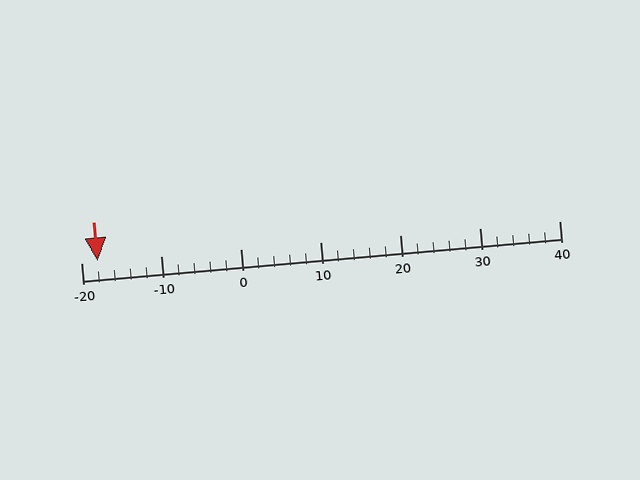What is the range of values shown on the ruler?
The ruler shows values from -20 to 40.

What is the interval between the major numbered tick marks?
The major tick marks are spaced 10 units apart.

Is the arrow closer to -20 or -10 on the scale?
The arrow is closer to -20.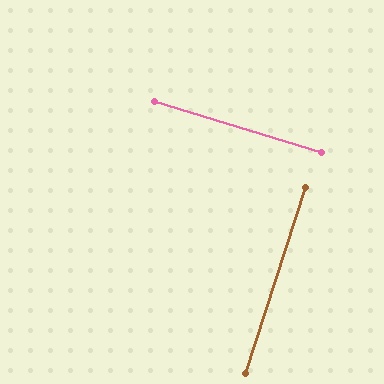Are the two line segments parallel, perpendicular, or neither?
Perpendicular — they meet at approximately 89°.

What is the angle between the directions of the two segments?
Approximately 89 degrees.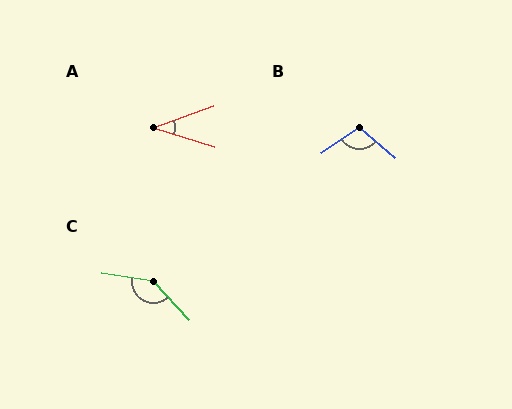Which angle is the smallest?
A, at approximately 37 degrees.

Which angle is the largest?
C, at approximately 142 degrees.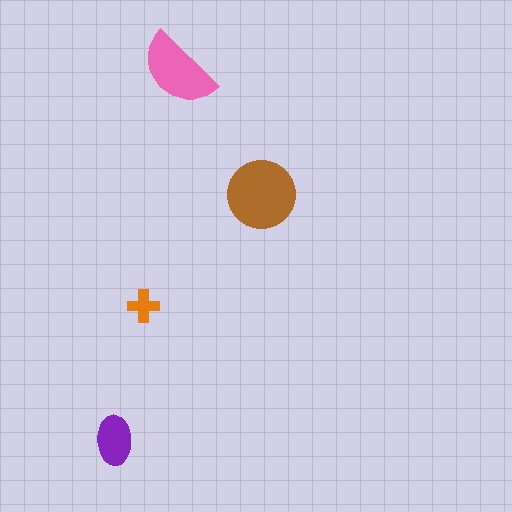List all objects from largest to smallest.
The brown circle, the pink semicircle, the purple ellipse, the orange cross.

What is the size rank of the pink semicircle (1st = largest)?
2nd.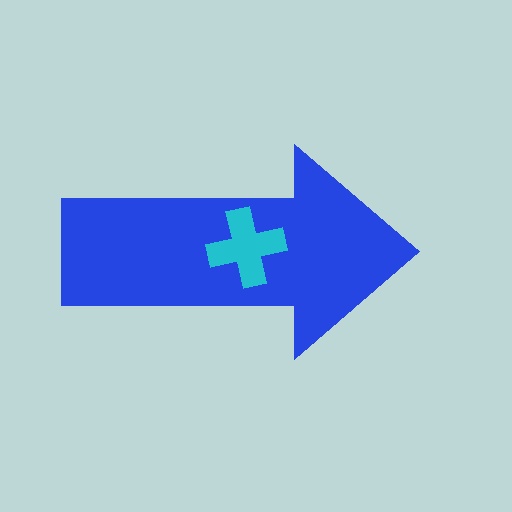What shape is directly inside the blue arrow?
The cyan cross.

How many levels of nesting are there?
2.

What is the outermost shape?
The blue arrow.